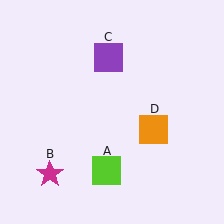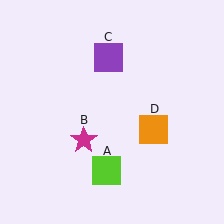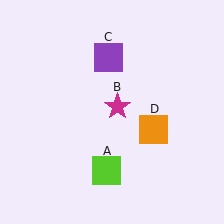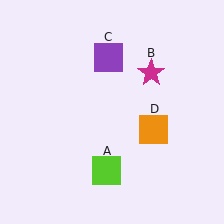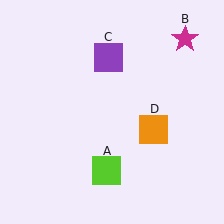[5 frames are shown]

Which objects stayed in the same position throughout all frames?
Lime square (object A) and purple square (object C) and orange square (object D) remained stationary.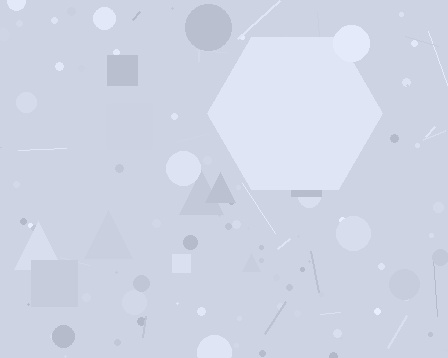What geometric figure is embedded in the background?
A hexagon is embedded in the background.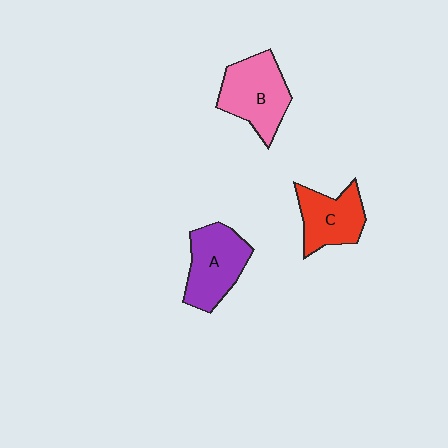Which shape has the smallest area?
Shape C (red).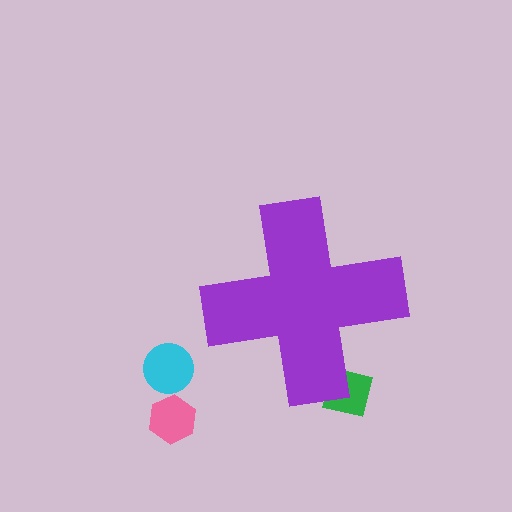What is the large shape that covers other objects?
A purple cross.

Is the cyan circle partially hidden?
No, the cyan circle is fully visible.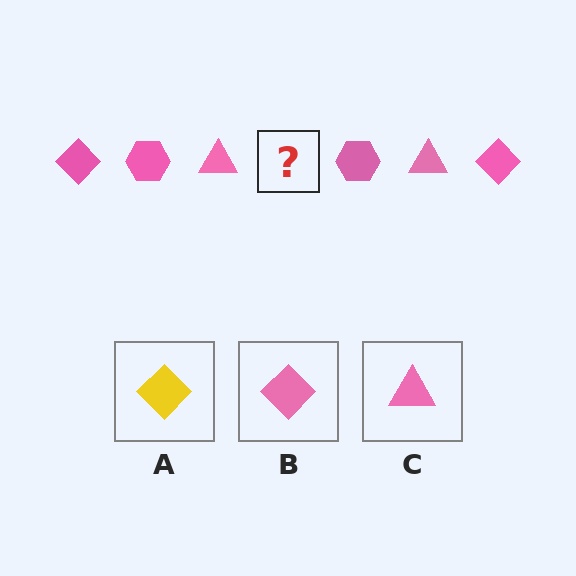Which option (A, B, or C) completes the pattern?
B.